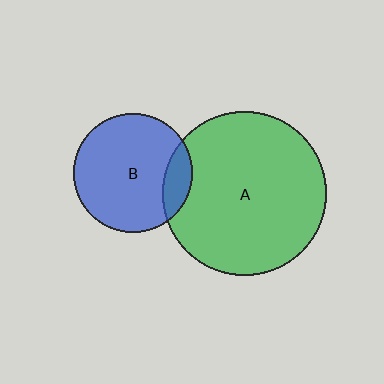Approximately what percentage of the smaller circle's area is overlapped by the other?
Approximately 15%.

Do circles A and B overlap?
Yes.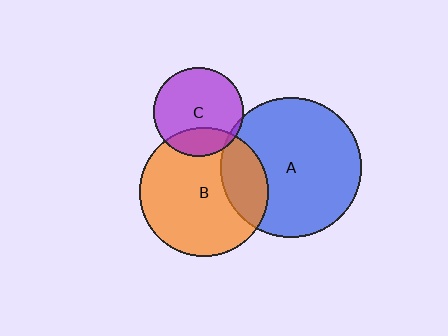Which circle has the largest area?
Circle A (blue).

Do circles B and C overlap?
Yes.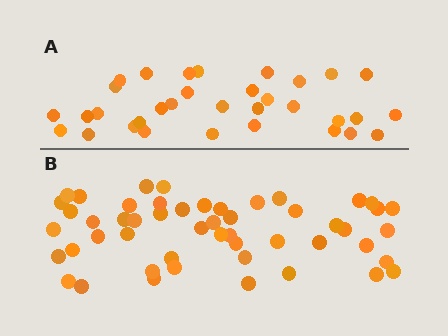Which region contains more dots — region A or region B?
Region B (the bottom region) has more dots.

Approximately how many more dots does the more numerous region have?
Region B has approximately 20 more dots than region A.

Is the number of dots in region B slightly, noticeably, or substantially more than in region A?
Region B has substantially more. The ratio is roughly 1.5 to 1.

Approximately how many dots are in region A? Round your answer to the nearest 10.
About 30 dots. (The exact count is 33, which rounds to 30.)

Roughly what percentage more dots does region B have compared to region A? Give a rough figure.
About 55% more.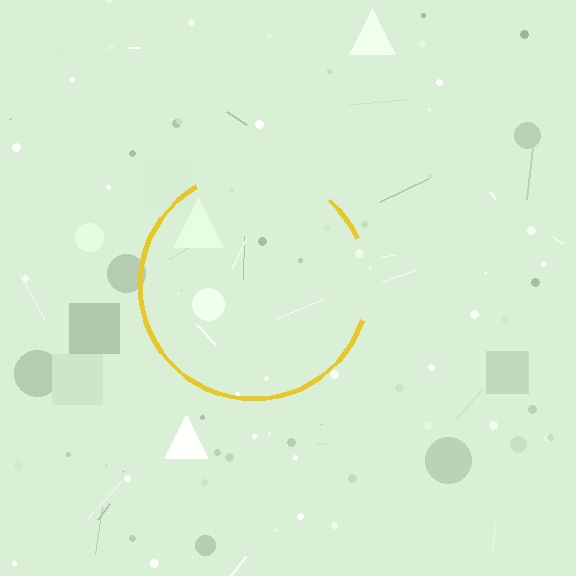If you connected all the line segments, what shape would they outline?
They would outline a circle.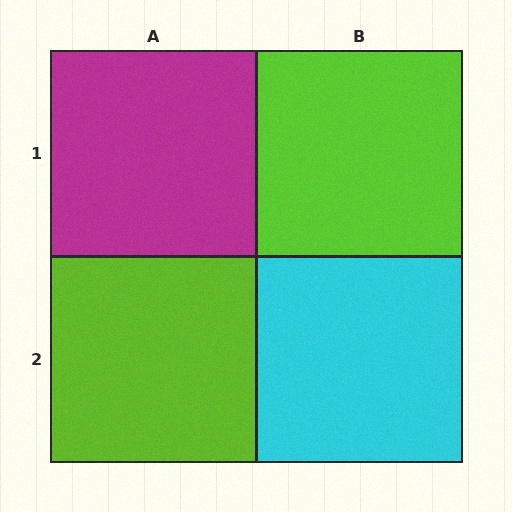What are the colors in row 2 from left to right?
Lime, cyan.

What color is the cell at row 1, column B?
Lime.